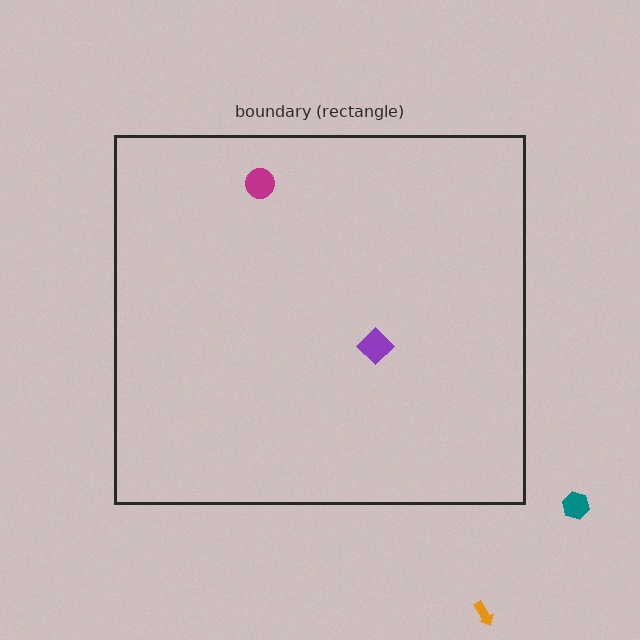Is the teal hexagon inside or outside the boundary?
Outside.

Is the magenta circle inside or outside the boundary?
Inside.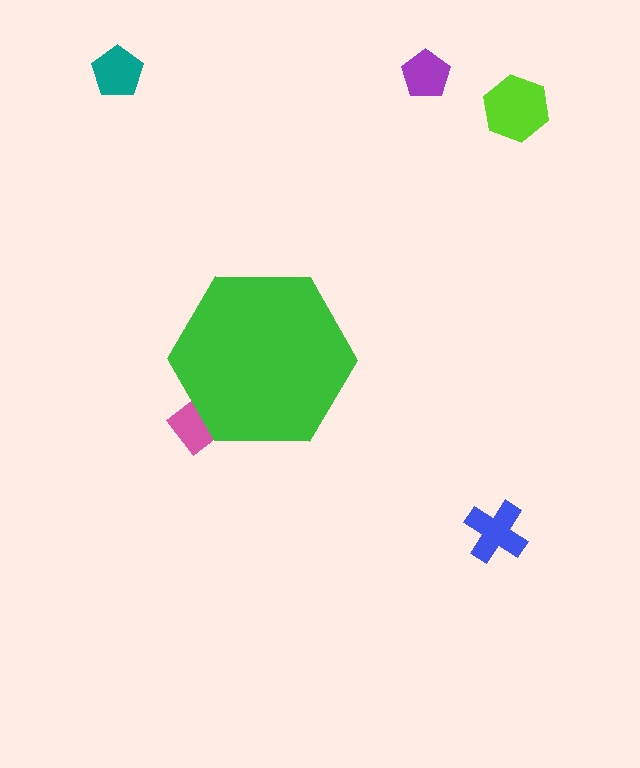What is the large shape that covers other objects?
A green hexagon.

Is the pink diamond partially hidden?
Yes, the pink diamond is partially hidden behind the green hexagon.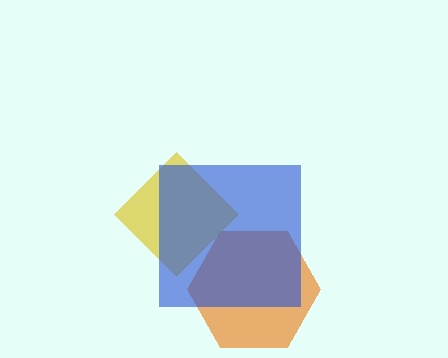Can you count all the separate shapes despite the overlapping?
Yes, there are 3 separate shapes.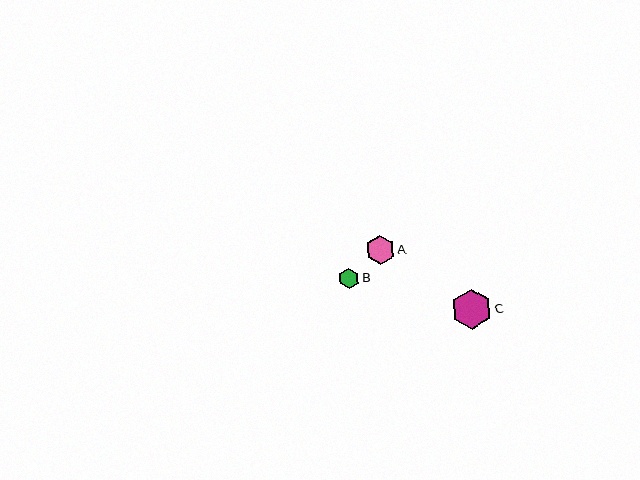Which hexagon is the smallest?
Hexagon B is the smallest with a size of approximately 21 pixels.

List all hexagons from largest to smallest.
From largest to smallest: C, A, B.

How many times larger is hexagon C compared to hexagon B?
Hexagon C is approximately 1.9 times the size of hexagon B.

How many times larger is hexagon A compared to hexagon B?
Hexagon A is approximately 1.4 times the size of hexagon B.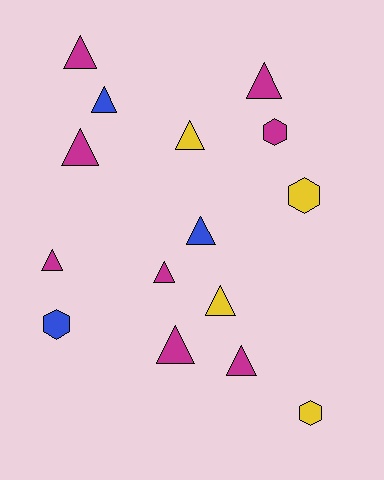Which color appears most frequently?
Magenta, with 8 objects.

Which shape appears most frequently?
Triangle, with 11 objects.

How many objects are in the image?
There are 15 objects.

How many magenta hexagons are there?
There is 1 magenta hexagon.